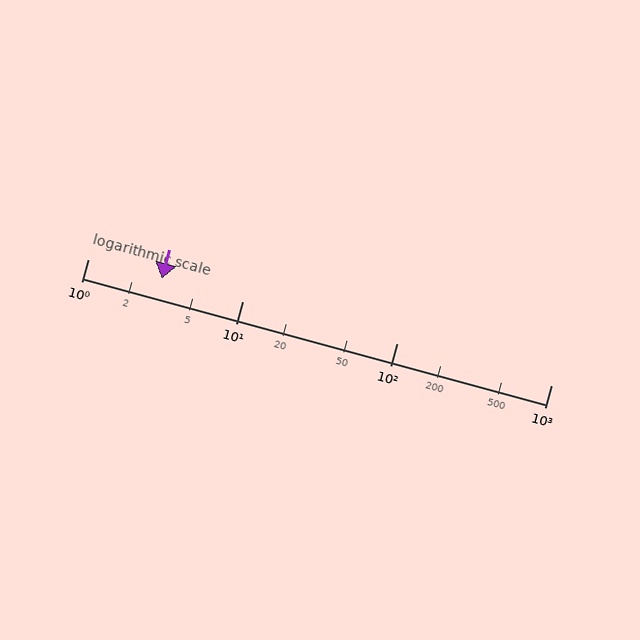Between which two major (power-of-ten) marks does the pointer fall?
The pointer is between 1 and 10.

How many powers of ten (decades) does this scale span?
The scale spans 3 decades, from 1 to 1000.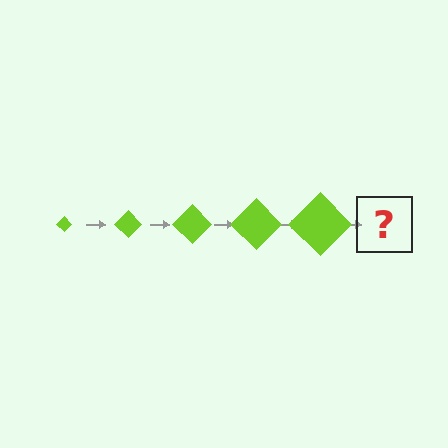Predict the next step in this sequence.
The next step is a lime diamond, larger than the previous one.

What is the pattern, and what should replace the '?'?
The pattern is that the diamond gets progressively larger each step. The '?' should be a lime diamond, larger than the previous one.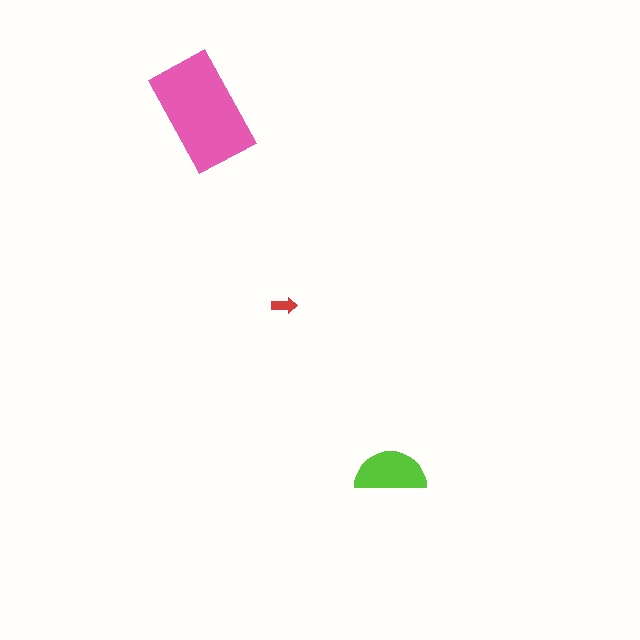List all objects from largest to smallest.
The pink rectangle, the lime semicircle, the red arrow.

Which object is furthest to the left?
The pink rectangle is leftmost.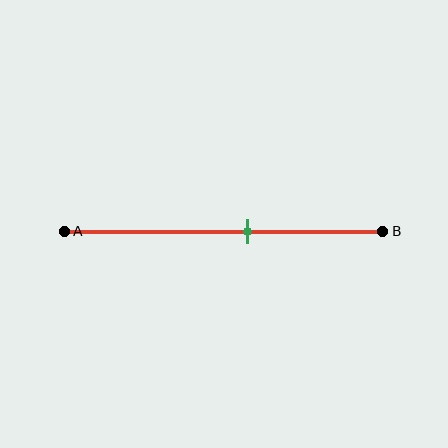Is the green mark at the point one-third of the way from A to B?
No, the mark is at about 60% from A, not at the 33% one-third point.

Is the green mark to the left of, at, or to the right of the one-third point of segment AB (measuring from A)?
The green mark is to the right of the one-third point of segment AB.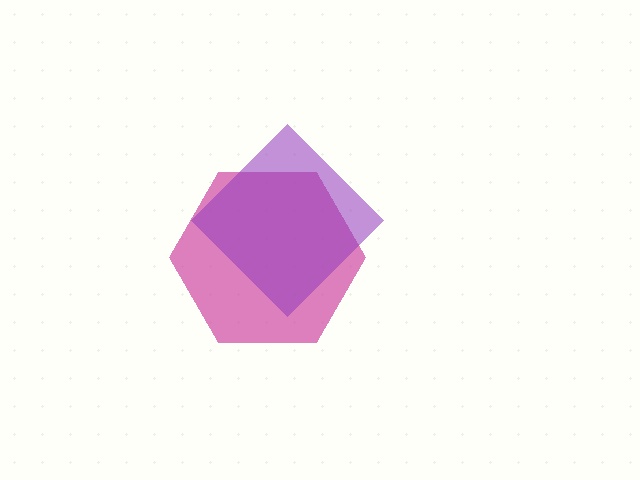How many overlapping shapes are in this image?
There are 2 overlapping shapes in the image.